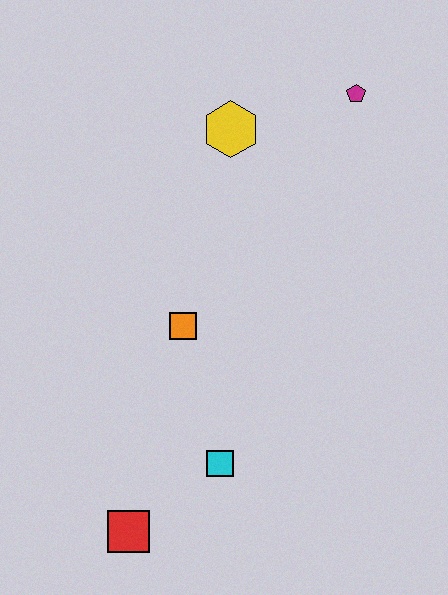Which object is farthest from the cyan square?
The magenta pentagon is farthest from the cyan square.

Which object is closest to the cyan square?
The red square is closest to the cyan square.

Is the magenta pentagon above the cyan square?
Yes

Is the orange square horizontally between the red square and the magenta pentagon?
Yes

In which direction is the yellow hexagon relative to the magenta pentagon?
The yellow hexagon is to the left of the magenta pentagon.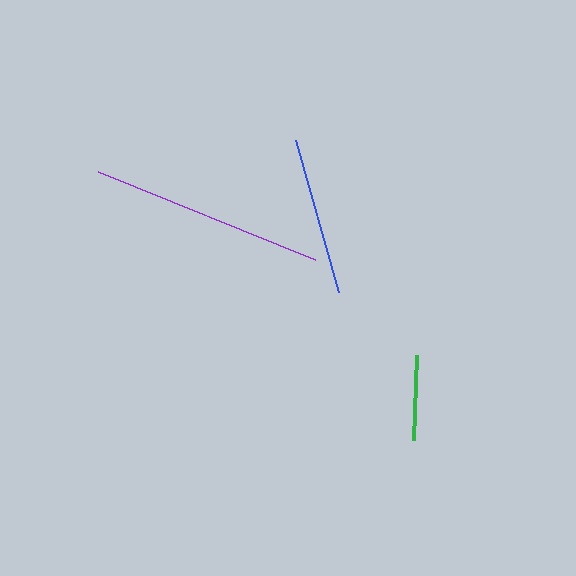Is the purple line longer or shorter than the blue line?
The purple line is longer than the blue line.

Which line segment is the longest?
The purple line is the longest at approximately 233 pixels.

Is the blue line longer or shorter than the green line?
The blue line is longer than the green line.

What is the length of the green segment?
The green segment is approximately 85 pixels long.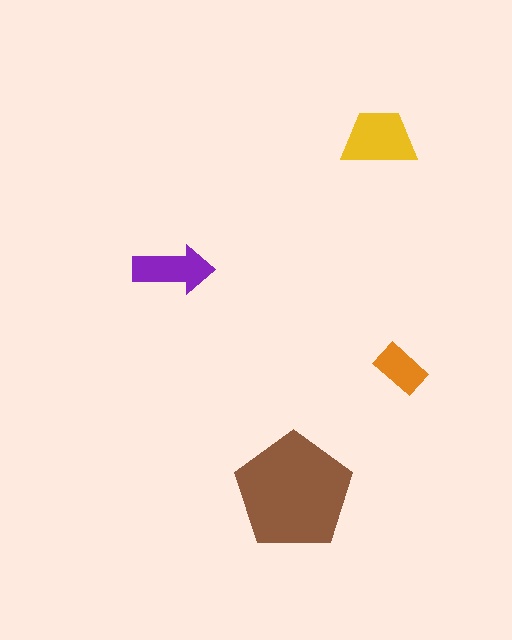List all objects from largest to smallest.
The brown pentagon, the yellow trapezoid, the purple arrow, the orange rectangle.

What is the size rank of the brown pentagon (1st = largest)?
1st.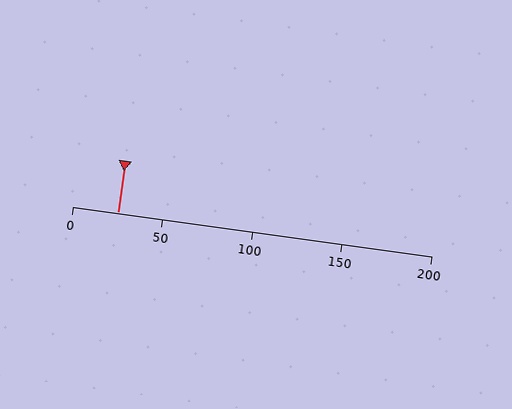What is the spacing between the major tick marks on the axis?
The major ticks are spaced 50 apart.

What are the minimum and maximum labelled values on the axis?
The axis runs from 0 to 200.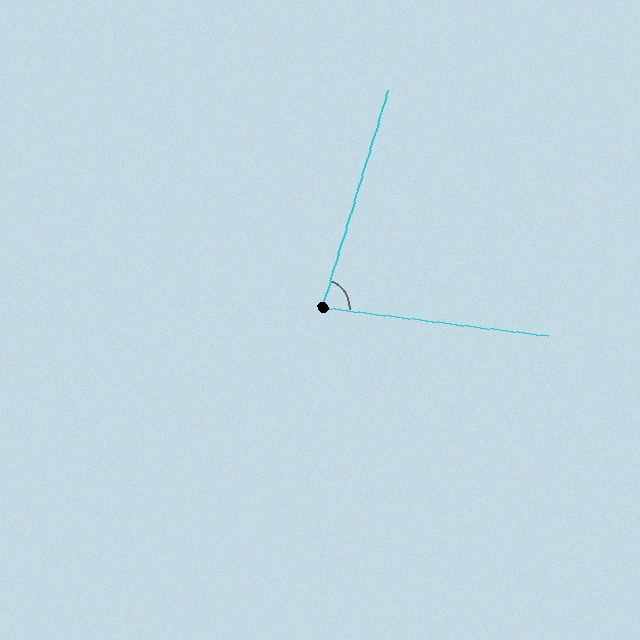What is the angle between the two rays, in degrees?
Approximately 80 degrees.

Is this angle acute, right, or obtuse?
It is acute.